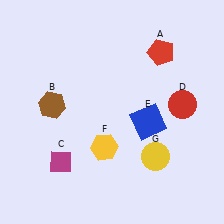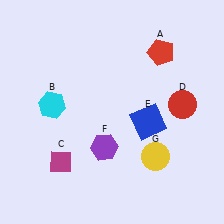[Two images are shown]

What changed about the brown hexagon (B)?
In Image 1, B is brown. In Image 2, it changed to cyan.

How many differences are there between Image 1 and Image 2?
There are 2 differences between the two images.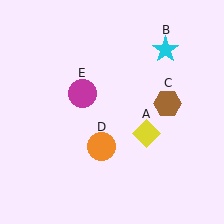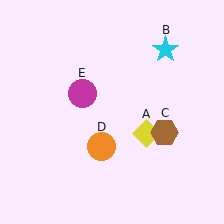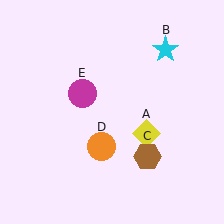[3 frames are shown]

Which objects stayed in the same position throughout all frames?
Yellow diamond (object A) and cyan star (object B) and orange circle (object D) and magenta circle (object E) remained stationary.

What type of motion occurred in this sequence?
The brown hexagon (object C) rotated clockwise around the center of the scene.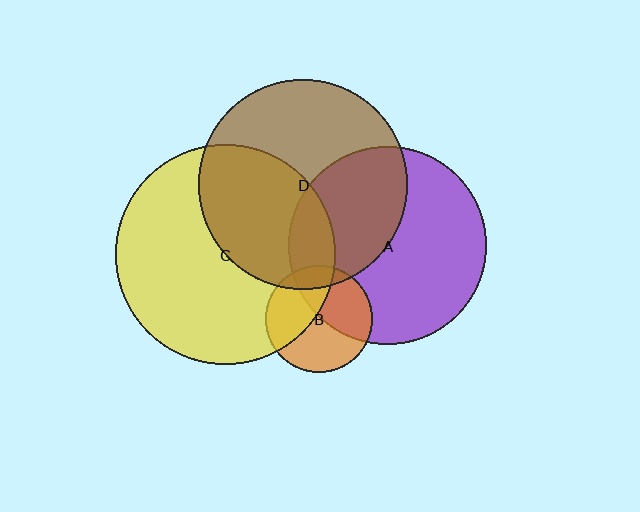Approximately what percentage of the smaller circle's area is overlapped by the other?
Approximately 40%.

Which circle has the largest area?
Circle C (yellow).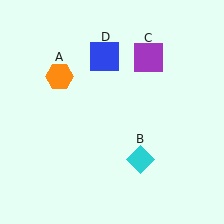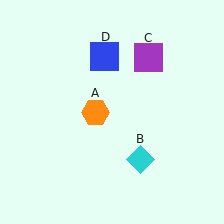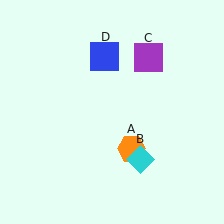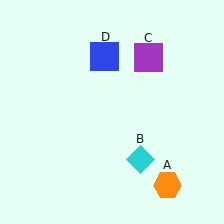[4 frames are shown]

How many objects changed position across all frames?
1 object changed position: orange hexagon (object A).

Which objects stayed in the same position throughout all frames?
Cyan diamond (object B) and purple square (object C) and blue square (object D) remained stationary.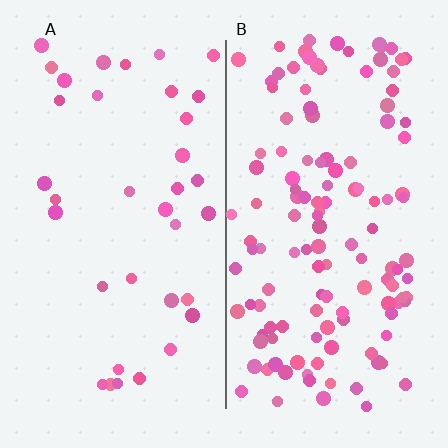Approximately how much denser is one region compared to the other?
Approximately 3.7× — region B over region A.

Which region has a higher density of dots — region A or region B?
B (the right).